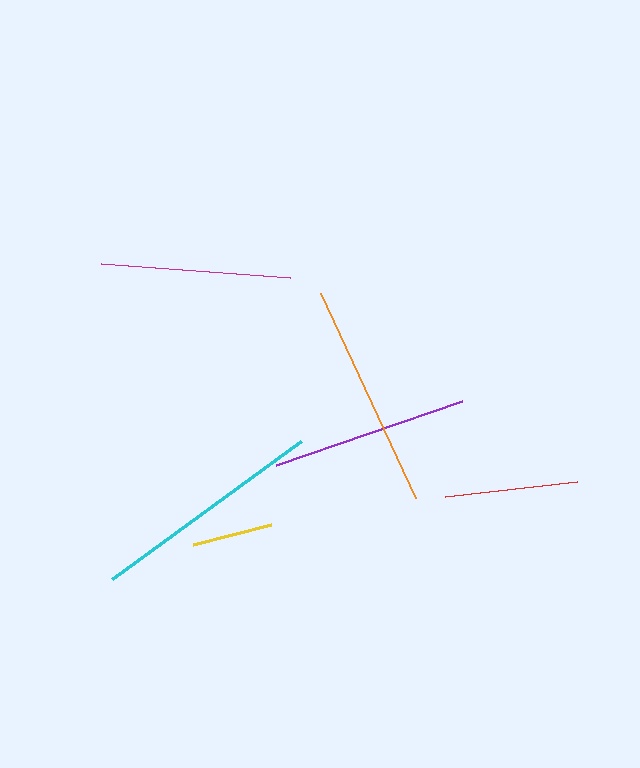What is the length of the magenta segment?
The magenta segment is approximately 190 pixels long.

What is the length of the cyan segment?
The cyan segment is approximately 234 pixels long.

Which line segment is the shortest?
The yellow line is the shortest at approximately 81 pixels.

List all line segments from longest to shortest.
From longest to shortest: cyan, orange, purple, magenta, red, yellow.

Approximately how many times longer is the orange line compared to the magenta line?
The orange line is approximately 1.2 times the length of the magenta line.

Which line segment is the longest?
The cyan line is the longest at approximately 234 pixels.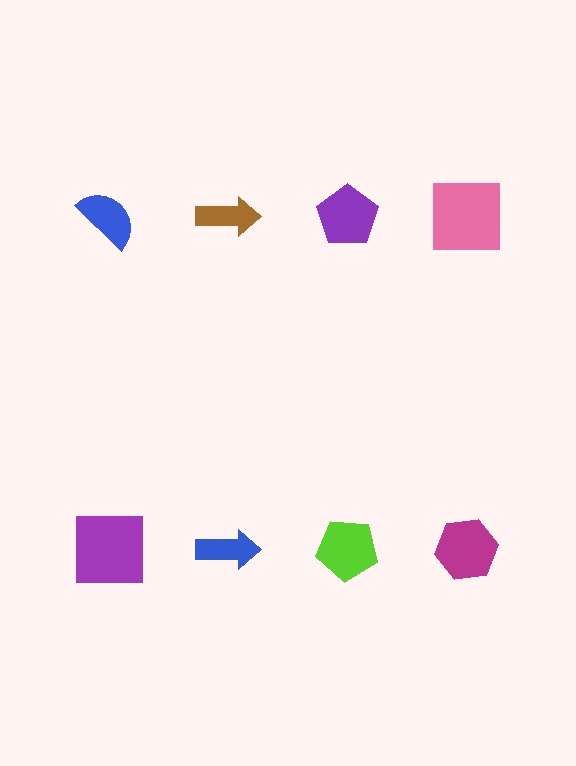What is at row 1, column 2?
A brown arrow.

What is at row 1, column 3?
A purple pentagon.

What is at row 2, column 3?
A lime pentagon.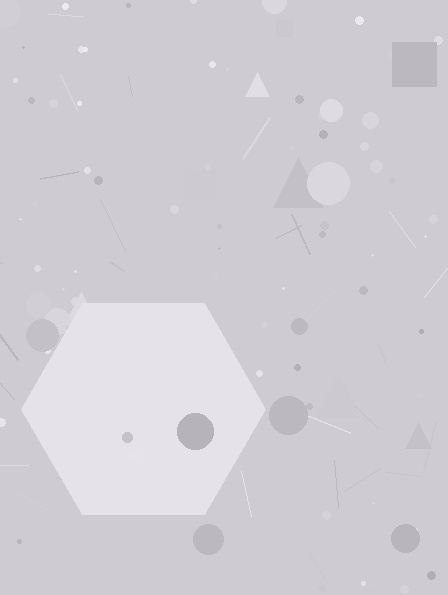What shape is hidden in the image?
A hexagon is hidden in the image.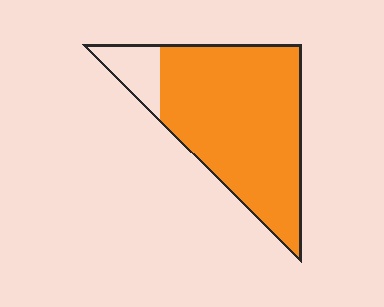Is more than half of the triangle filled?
Yes.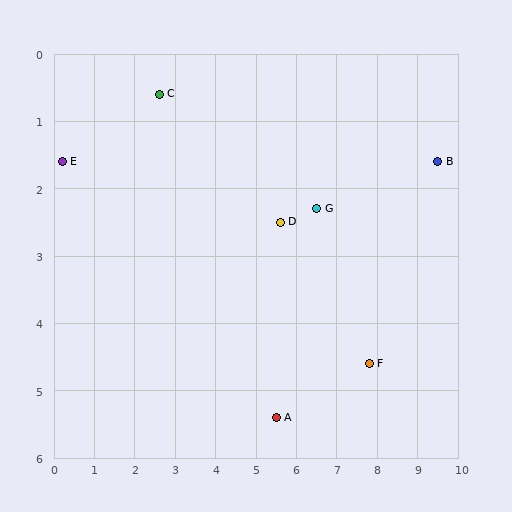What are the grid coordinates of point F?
Point F is at approximately (7.8, 4.6).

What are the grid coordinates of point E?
Point E is at approximately (0.2, 1.6).